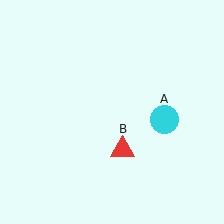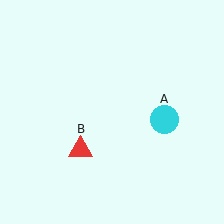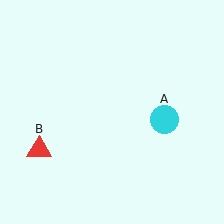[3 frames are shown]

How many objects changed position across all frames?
1 object changed position: red triangle (object B).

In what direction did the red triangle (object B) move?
The red triangle (object B) moved left.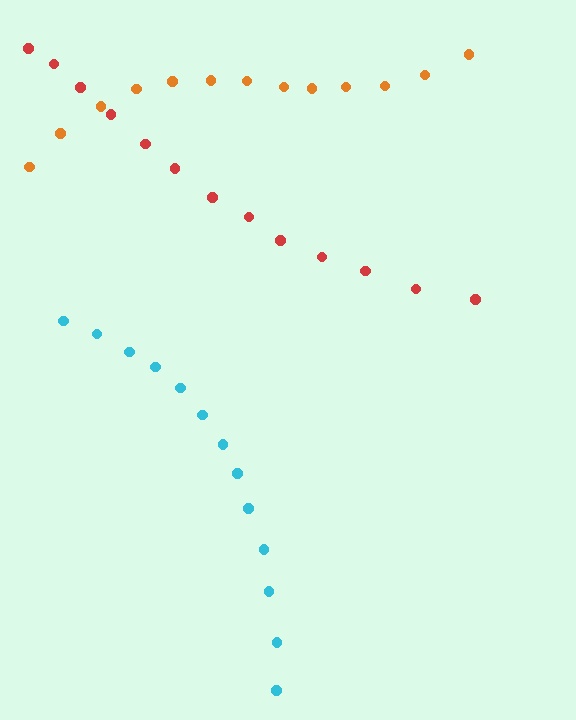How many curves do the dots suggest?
There are 3 distinct paths.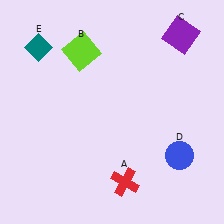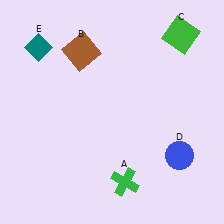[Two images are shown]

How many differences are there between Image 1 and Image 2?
There are 3 differences between the two images.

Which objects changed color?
A changed from red to green. B changed from lime to brown. C changed from purple to green.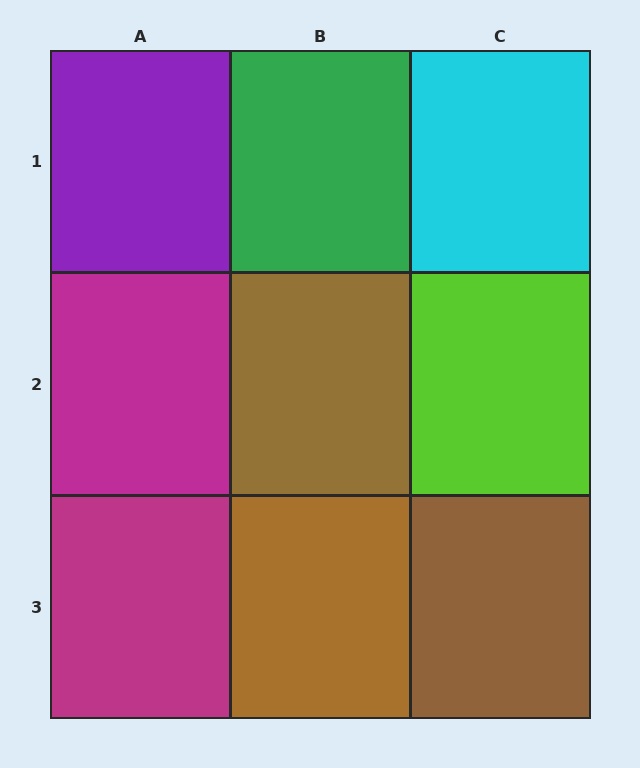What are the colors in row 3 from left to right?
Magenta, brown, brown.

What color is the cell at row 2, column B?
Brown.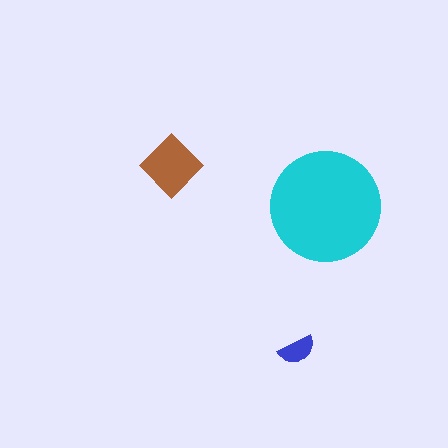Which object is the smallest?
The blue semicircle.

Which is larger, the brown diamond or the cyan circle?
The cyan circle.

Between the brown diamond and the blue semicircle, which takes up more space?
The brown diamond.